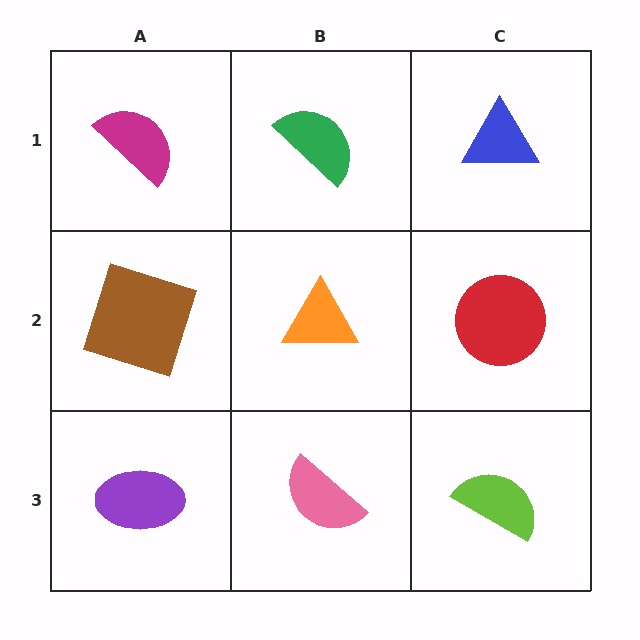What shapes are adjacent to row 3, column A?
A brown square (row 2, column A), a pink semicircle (row 3, column B).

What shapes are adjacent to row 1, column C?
A red circle (row 2, column C), a green semicircle (row 1, column B).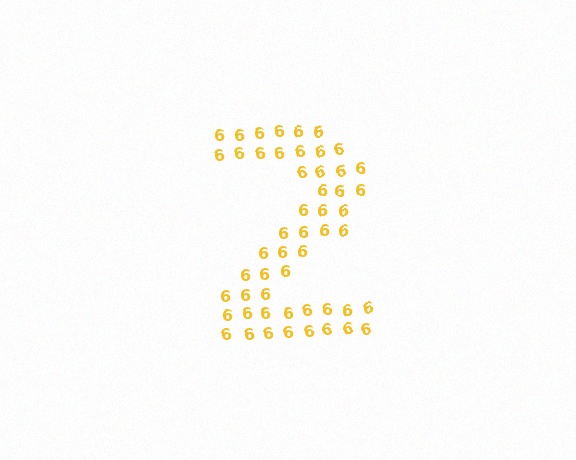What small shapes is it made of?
It is made of small digit 6's.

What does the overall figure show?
The overall figure shows the digit 2.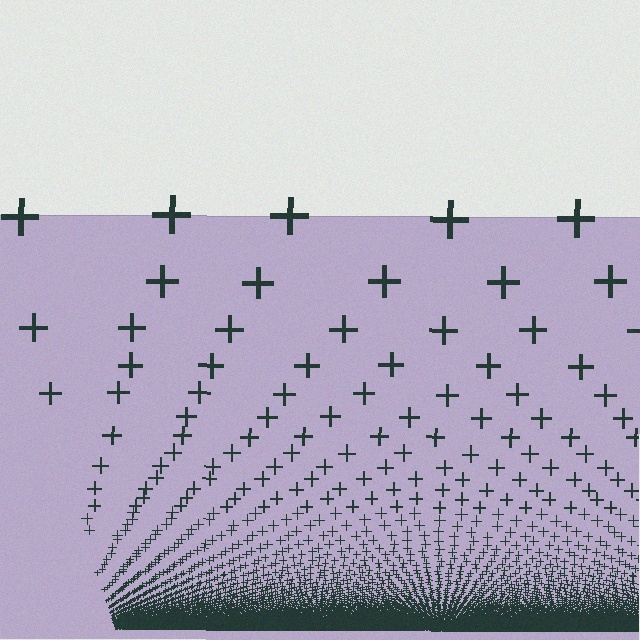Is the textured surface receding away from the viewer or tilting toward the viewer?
The surface appears to tilt toward the viewer. Texture elements get larger and sparser toward the top.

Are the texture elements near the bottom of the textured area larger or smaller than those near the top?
Smaller. The gradient is inverted — elements near the bottom are smaller and denser.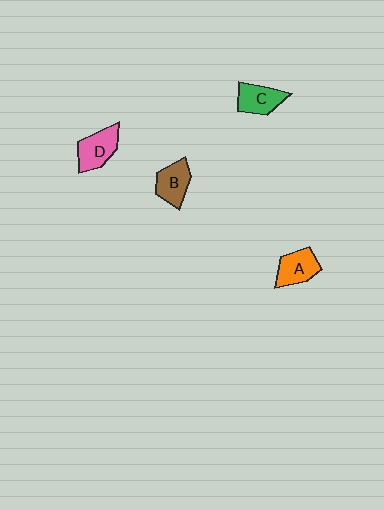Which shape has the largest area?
Shape D (pink).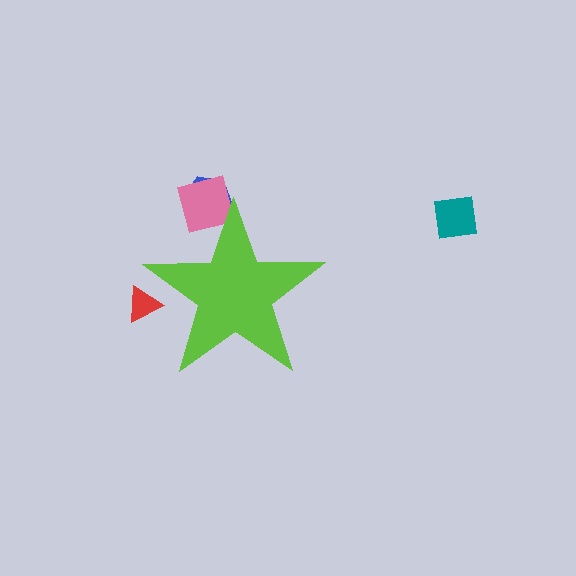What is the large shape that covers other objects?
A lime star.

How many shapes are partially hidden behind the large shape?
3 shapes are partially hidden.